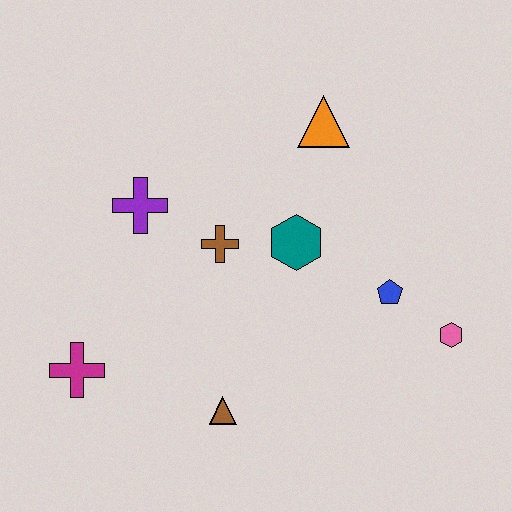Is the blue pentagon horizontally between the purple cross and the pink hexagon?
Yes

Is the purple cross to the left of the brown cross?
Yes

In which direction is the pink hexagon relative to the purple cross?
The pink hexagon is to the right of the purple cross.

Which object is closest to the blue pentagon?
The pink hexagon is closest to the blue pentagon.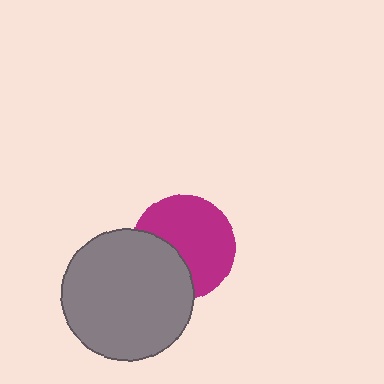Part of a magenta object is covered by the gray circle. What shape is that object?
It is a circle.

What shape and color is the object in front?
The object in front is a gray circle.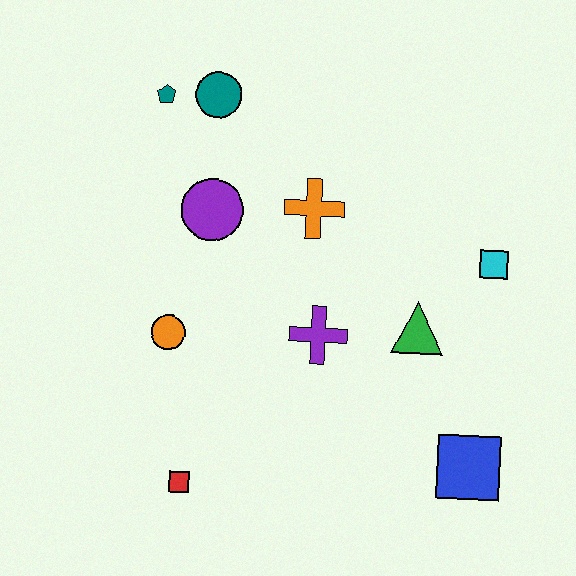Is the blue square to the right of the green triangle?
Yes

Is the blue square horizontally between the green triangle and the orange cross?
No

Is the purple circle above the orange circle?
Yes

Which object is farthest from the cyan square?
The red square is farthest from the cyan square.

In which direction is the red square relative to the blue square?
The red square is to the left of the blue square.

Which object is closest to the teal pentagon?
The teal circle is closest to the teal pentagon.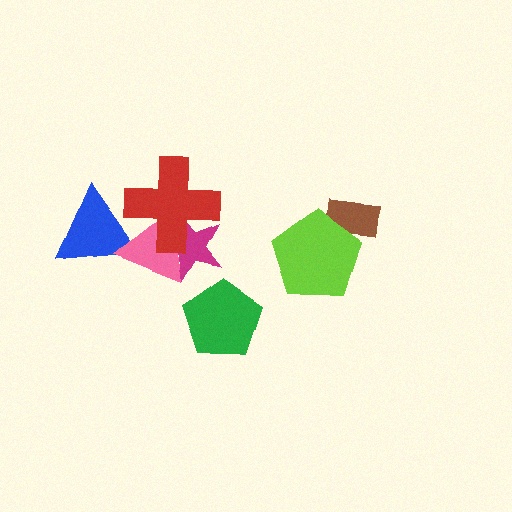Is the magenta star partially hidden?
Yes, it is partially covered by another shape.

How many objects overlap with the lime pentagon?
1 object overlaps with the lime pentagon.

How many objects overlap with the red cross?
3 objects overlap with the red cross.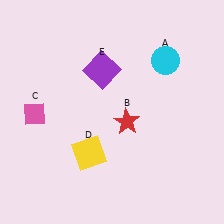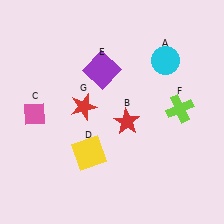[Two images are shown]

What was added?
A lime cross (F), a red star (G) were added in Image 2.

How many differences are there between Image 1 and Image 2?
There are 2 differences between the two images.